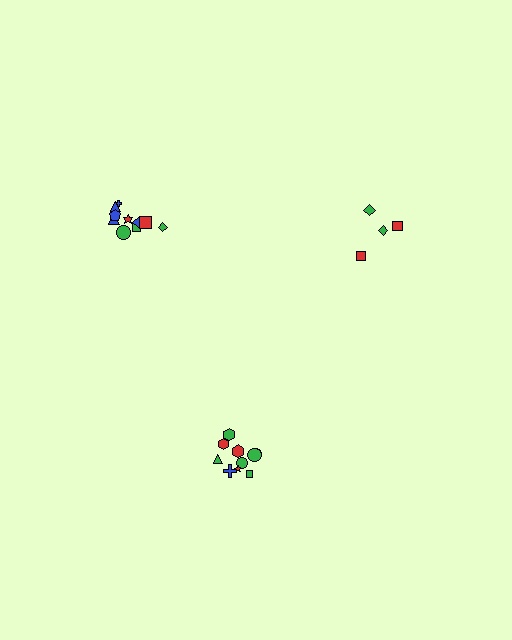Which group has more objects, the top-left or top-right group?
The top-left group.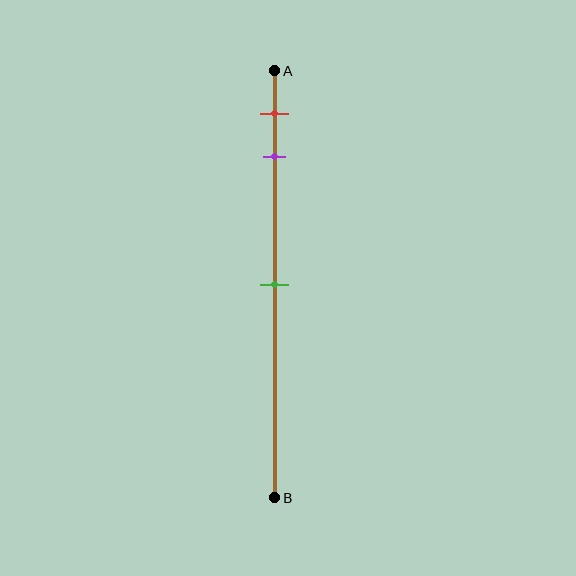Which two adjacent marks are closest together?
The red and purple marks are the closest adjacent pair.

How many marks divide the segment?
There are 3 marks dividing the segment.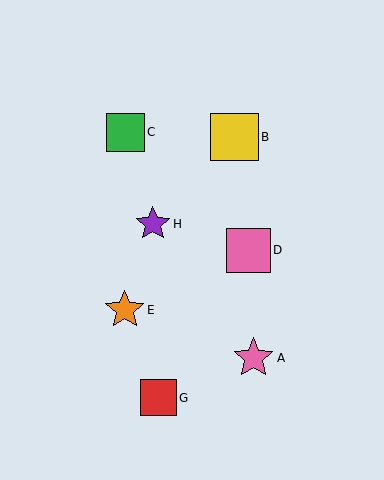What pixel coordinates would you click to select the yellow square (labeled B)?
Click at (235, 137) to select the yellow square B.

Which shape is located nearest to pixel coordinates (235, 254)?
The pink square (labeled D) at (248, 250) is nearest to that location.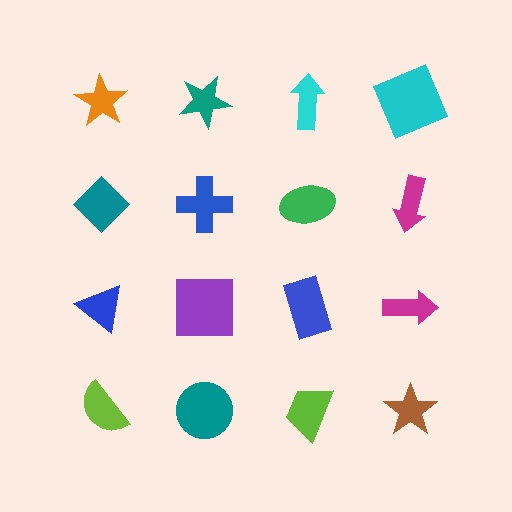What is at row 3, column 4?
A magenta arrow.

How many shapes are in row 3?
4 shapes.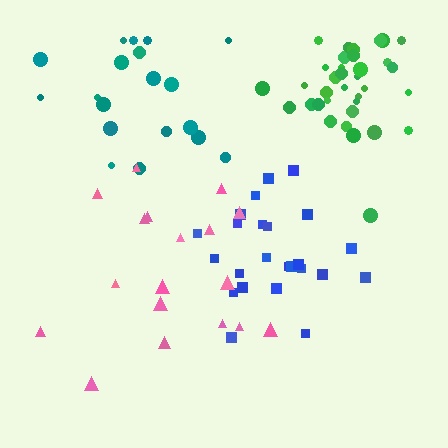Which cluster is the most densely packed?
Green.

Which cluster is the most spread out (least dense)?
Pink.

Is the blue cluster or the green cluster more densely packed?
Green.